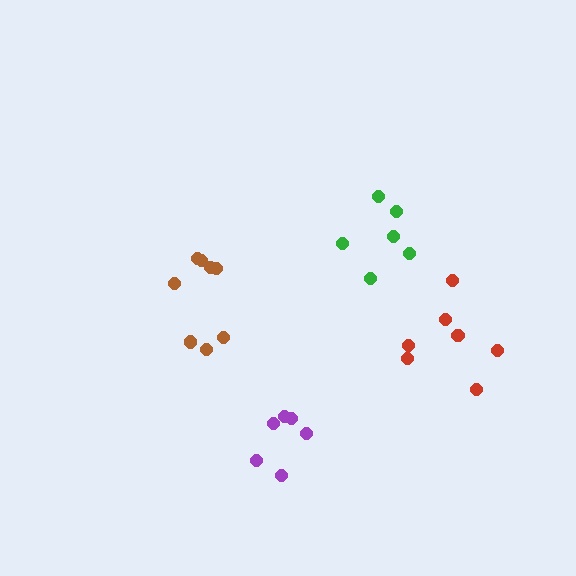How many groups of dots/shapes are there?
There are 4 groups.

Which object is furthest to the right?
The red cluster is rightmost.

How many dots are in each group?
Group 1: 6 dots, Group 2: 6 dots, Group 3: 8 dots, Group 4: 7 dots (27 total).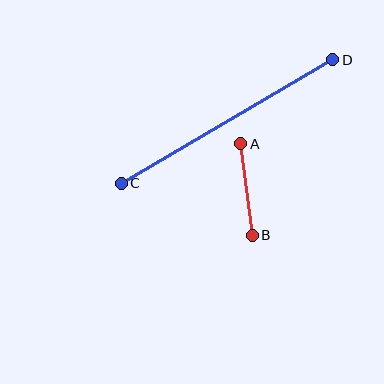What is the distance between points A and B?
The distance is approximately 92 pixels.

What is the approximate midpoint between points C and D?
The midpoint is at approximately (227, 121) pixels.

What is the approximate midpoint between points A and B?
The midpoint is at approximately (246, 189) pixels.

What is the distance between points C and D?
The distance is approximately 245 pixels.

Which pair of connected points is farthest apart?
Points C and D are farthest apart.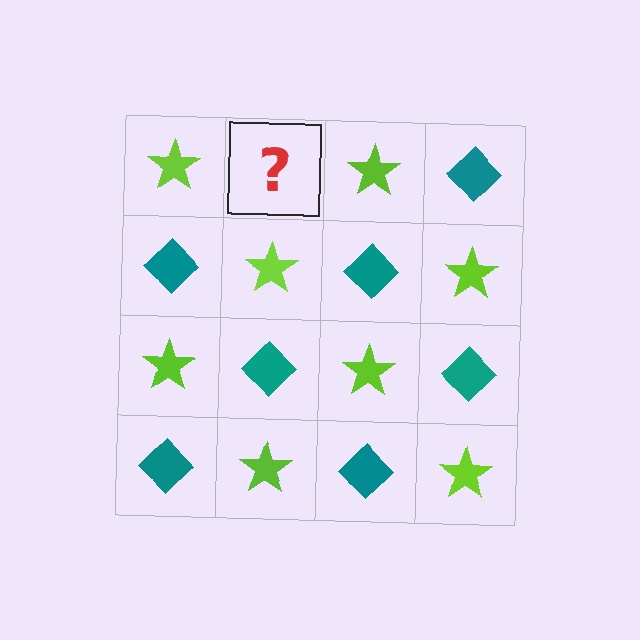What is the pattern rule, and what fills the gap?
The rule is that it alternates lime star and teal diamond in a checkerboard pattern. The gap should be filled with a teal diamond.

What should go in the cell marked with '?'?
The missing cell should contain a teal diamond.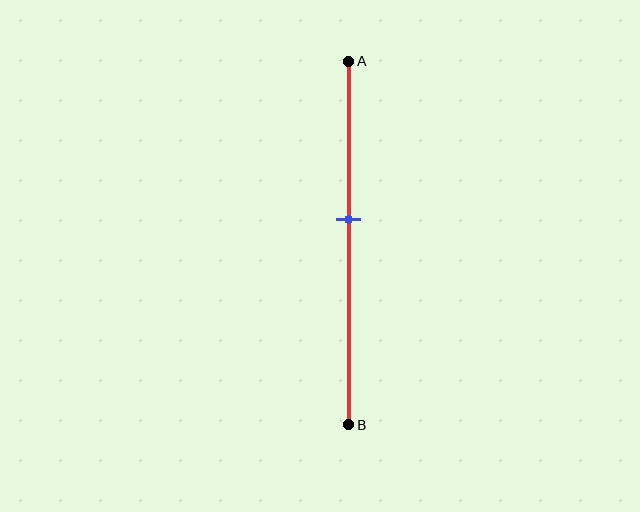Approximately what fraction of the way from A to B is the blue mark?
The blue mark is approximately 45% of the way from A to B.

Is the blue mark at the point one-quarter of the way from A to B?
No, the mark is at about 45% from A, not at the 25% one-quarter point.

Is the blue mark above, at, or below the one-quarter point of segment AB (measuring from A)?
The blue mark is below the one-quarter point of segment AB.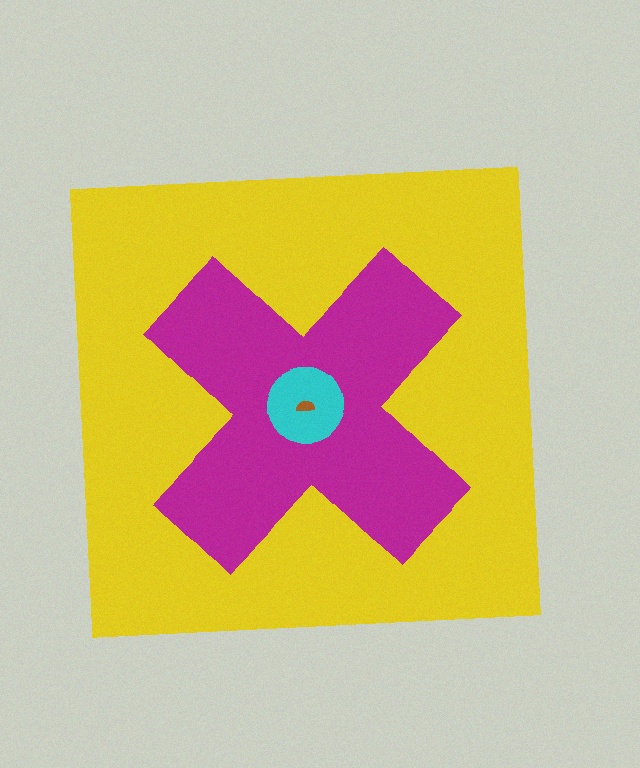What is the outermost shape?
The yellow square.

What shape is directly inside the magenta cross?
The cyan circle.